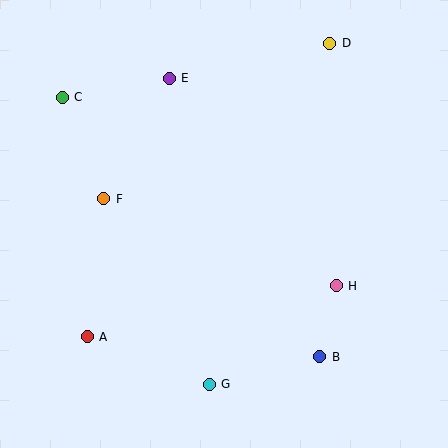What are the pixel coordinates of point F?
Point F is at (104, 199).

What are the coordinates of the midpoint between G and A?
The midpoint between G and A is at (148, 360).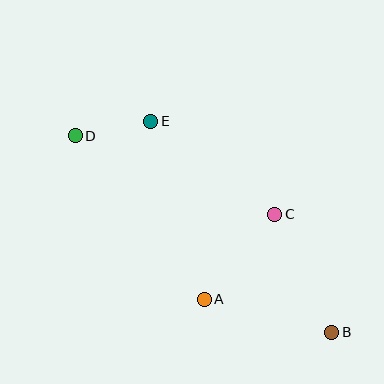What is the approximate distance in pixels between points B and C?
The distance between B and C is approximately 131 pixels.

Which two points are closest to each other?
Points D and E are closest to each other.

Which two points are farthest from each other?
Points B and D are farthest from each other.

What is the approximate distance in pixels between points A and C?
The distance between A and C is approximately 110 pixels.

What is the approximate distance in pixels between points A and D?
The distance between A and D is approximately 208 pixels.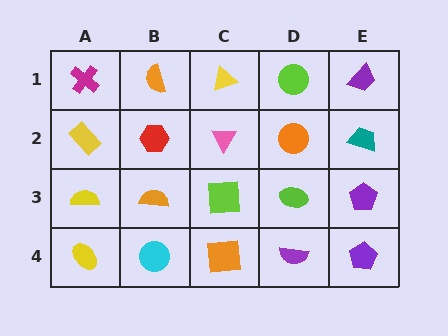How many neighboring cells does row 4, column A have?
2.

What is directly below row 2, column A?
A yellow semicircle.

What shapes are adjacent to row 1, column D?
An orange circle (row 2, column D), a yellow triangle (row 1, column C), a purple trapezoid (row 1, column E).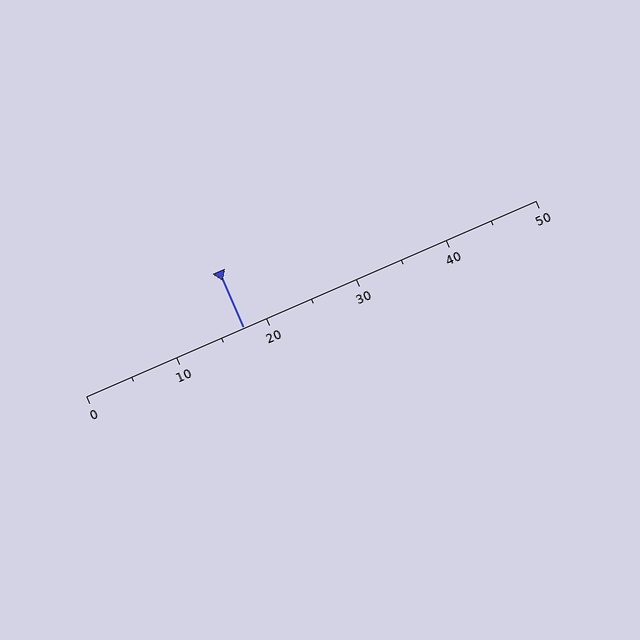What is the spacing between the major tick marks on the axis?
The major ticks are spaced 10 apart.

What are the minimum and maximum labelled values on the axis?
The axis runs from 0 to 50.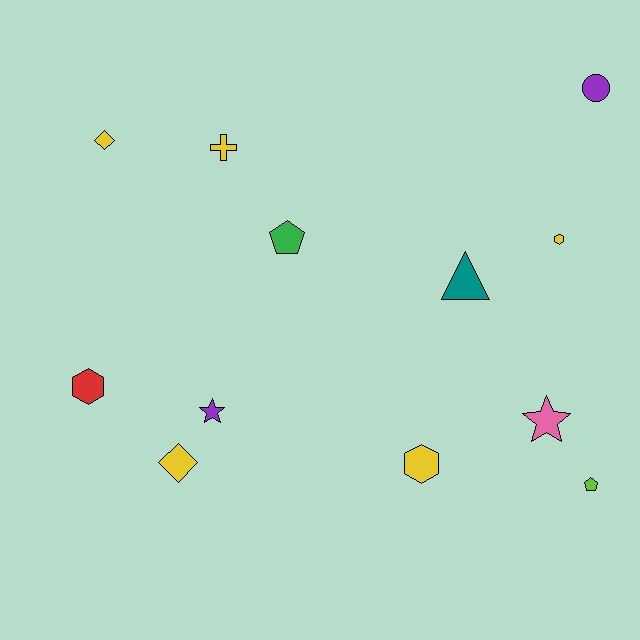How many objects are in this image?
There are 12 objects.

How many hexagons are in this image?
There are 3 hexagons.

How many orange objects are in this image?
There are no orange objects.